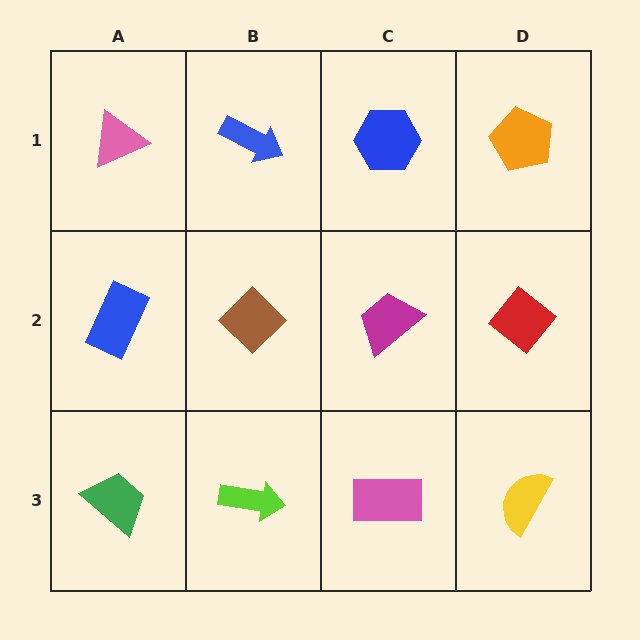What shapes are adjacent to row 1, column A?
A blue rectangle (row 2, column A), a blue arrow (row 1, column B).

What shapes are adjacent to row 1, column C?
A magenta trapezoid (row 2, column C), a blue arrow (row 1, column B), an orange pentagon (row 1, column D).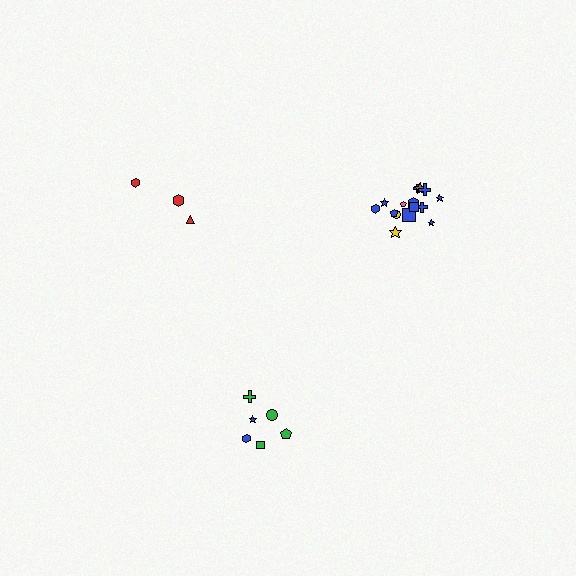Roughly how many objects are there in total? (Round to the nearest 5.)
Roughly 25 objects in total.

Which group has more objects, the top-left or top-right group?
The top-right group.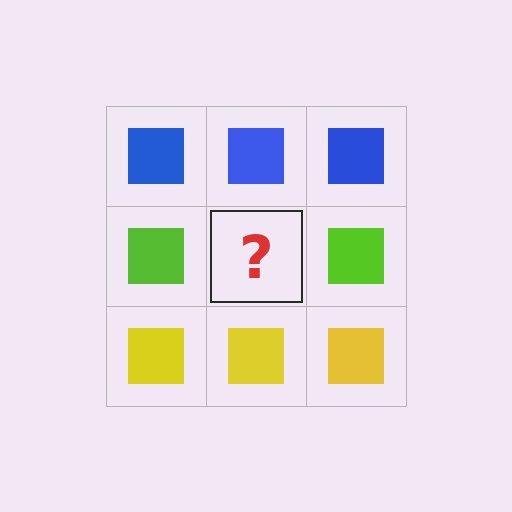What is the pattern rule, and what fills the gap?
The rule is that each row has a consistent color. The gap should be filled with a lime square.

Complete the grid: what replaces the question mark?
The question mark should be replaced with a lime square.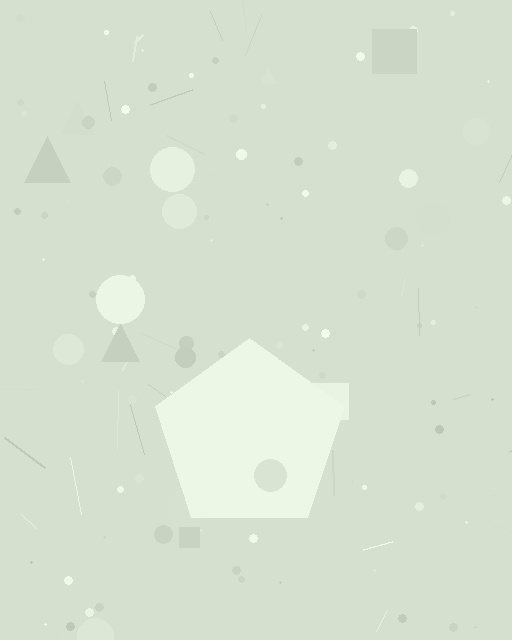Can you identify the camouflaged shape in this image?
The camouflaged shape is a pentagon.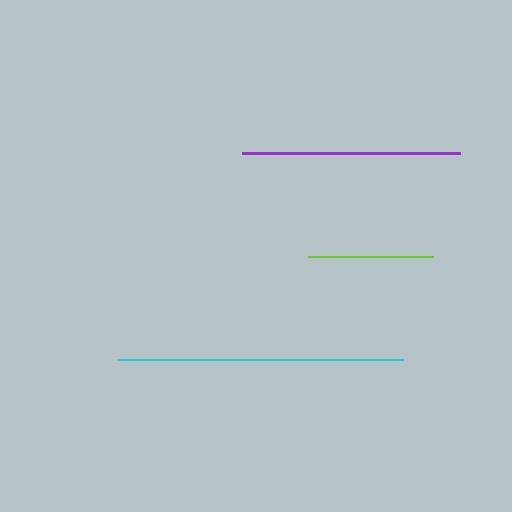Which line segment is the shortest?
The lime line is the shortest at approximately 124 pixels.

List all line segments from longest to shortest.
From longest to shortest: cyan, purple, lime.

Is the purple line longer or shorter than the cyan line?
The cyan line is longer than the purple line.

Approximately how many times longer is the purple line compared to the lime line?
The purple line is approximately 1.7 times the length of the lime line.